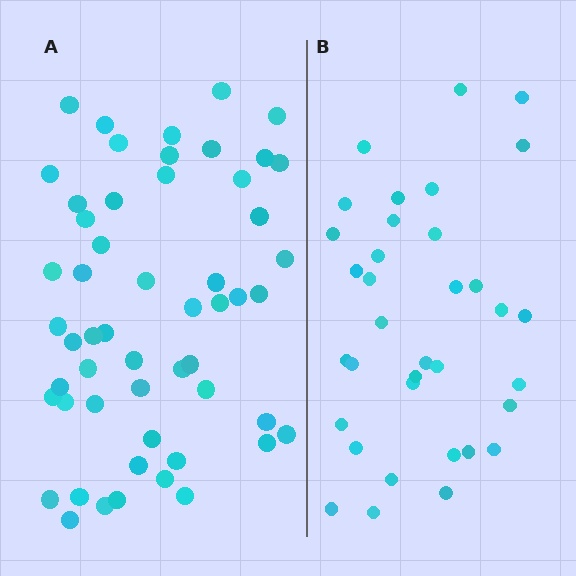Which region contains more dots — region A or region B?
Region A (the left region) has more dots.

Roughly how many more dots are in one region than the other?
Region A has approximately 20 more dots than region B.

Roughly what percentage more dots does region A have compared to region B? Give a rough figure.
About 55% more.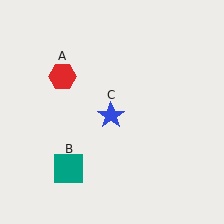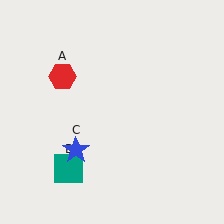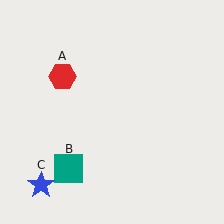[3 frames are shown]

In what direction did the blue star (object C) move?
The blue star (object C) moved down and to the left.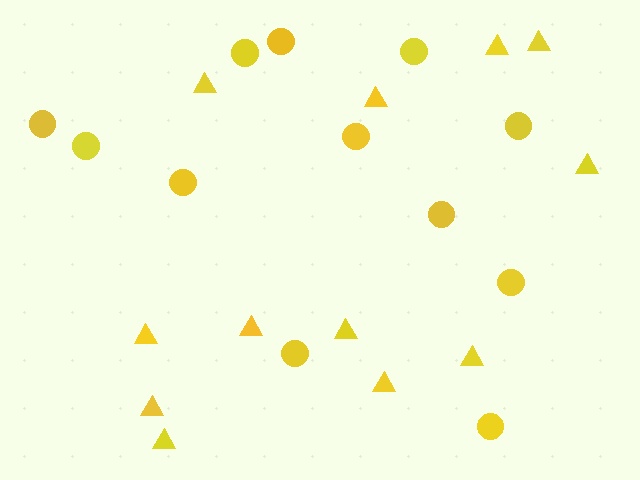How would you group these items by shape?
There are 2 groups: one group of circles (12) and one group of triangles (12).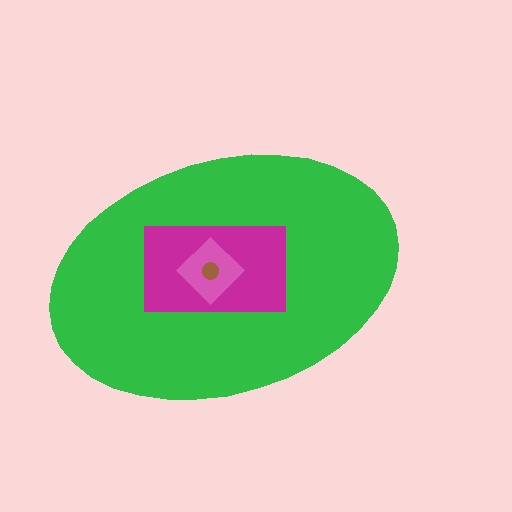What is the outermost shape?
The green ellipse.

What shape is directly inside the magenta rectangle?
The pink diamond.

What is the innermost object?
The brown circle.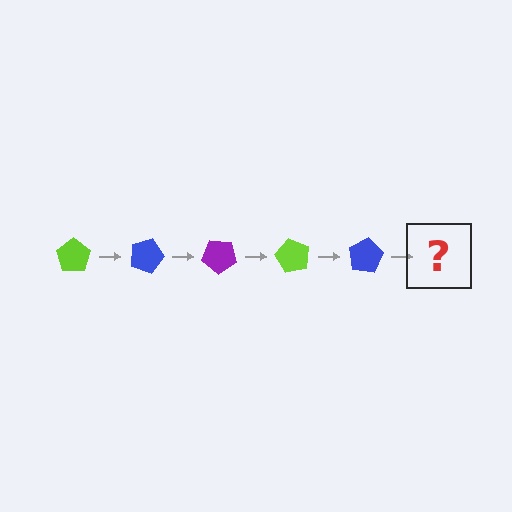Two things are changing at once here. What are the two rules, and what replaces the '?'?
The two rules are that it rotates 20 degrees each step and the color cycles through lime, blue, and purple. The '?' should be a purple pentagon, rotated 100 degrees from the start.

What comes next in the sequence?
The next element should be a purple pentagon, rotated 100 degrees from the start.